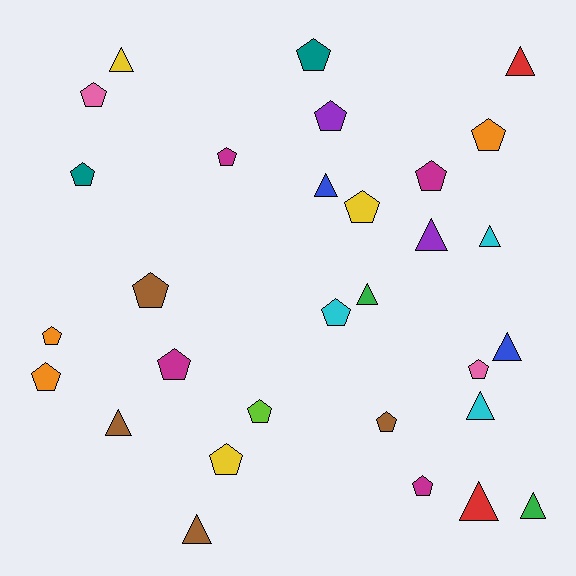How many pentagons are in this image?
There are 18 pentagons.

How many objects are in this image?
There are 30 objects.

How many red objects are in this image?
There are 2 red objects.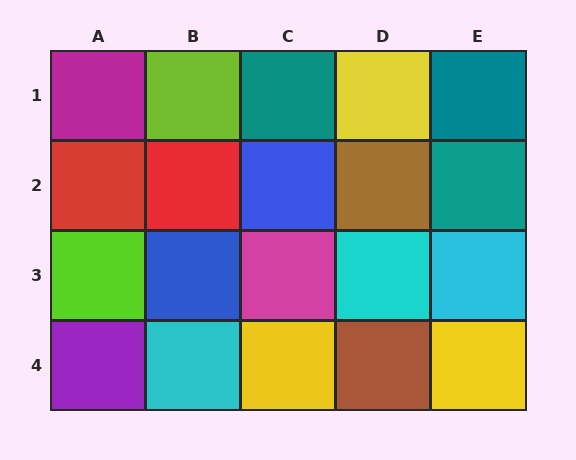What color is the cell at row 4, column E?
Yellow.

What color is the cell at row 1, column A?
Magenta.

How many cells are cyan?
3 cells are cyan.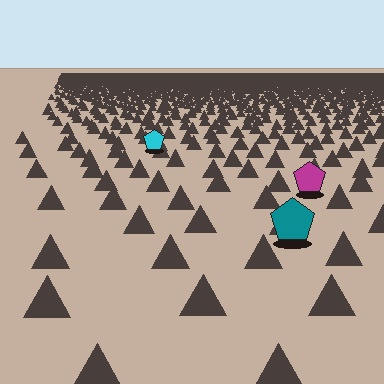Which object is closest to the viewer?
The teal pentagon is closest. The texture marks near it are larger and more spread out.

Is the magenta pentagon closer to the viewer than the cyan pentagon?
Yes. The magenta pentagon is closer — you can tell from the texture gradient: the ground texture is coarser near it.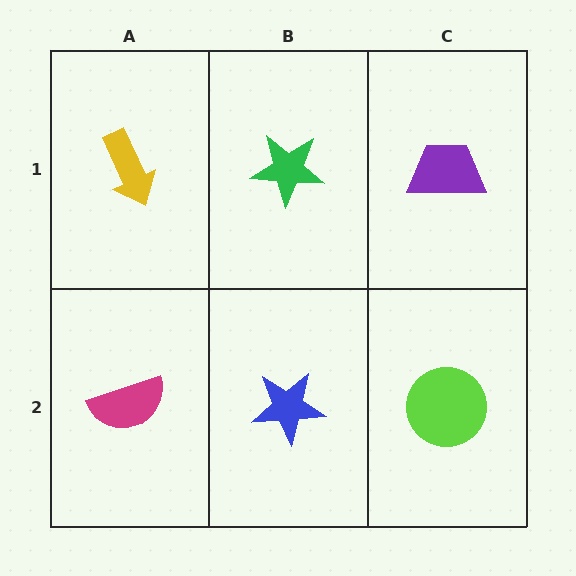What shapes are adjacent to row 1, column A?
A magenta semicircle (row 2, column A), a green star (row 1, column B).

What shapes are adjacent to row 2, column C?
A purple trapezoid (row 1, column C), a blue star (row 2, column B).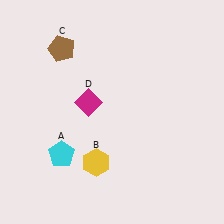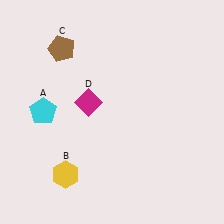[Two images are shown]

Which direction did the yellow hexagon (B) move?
The yellow hexagon (B) moved left.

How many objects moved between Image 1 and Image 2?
2 objects moved between the two images.